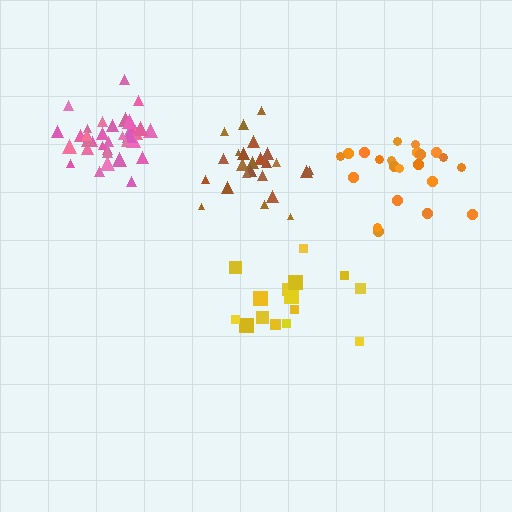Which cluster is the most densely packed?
Pink.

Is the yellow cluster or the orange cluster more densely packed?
Orange.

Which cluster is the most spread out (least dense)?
Yellow.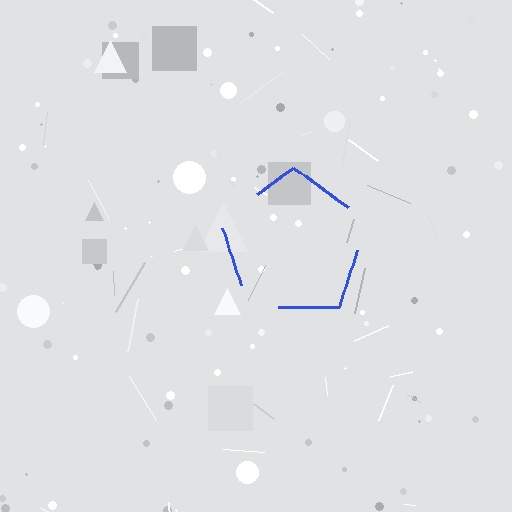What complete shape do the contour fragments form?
The contour fragments form a pentagon.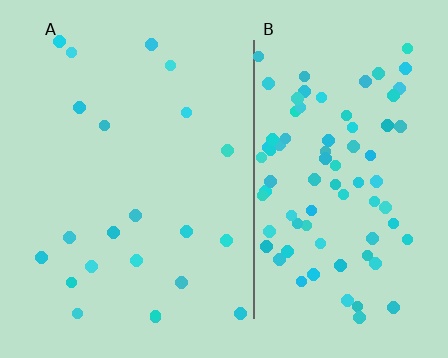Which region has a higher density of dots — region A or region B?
B (the right).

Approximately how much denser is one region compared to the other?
Approximately 3.8× — region B over region A.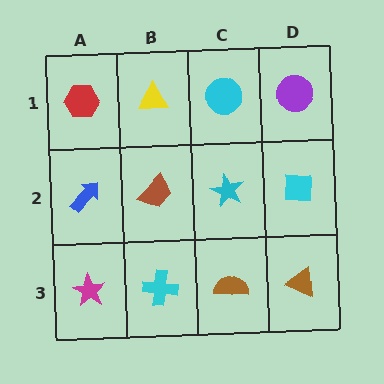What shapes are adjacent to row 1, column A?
A blue arrow (row 2, column A), a yellow triangle (row 1, column B).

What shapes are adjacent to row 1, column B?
A brown trapezoid (row 2, column B), a red hexagon (row 1, column A), a cyan circle (row 1, column C).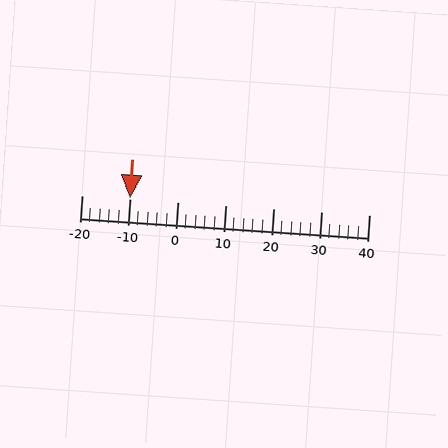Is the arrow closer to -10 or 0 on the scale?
The arrow is closer to -10.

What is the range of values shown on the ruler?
The ruler shows values from -20 to 40.